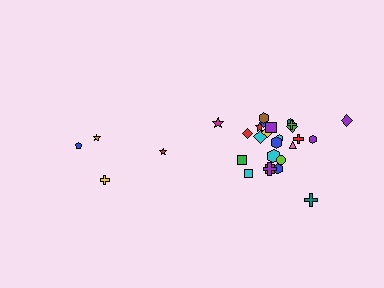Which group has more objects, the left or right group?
The right group.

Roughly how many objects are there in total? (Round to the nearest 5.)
Roughly 30 objects in total.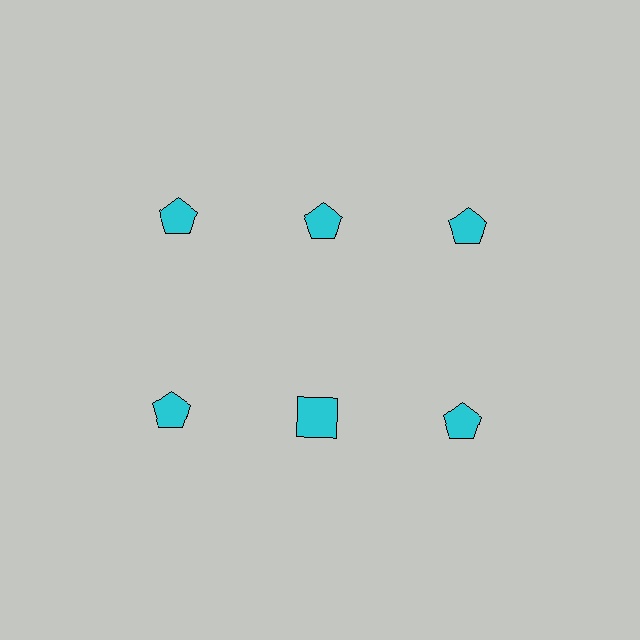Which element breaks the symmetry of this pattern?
The cyan square in the second row, second from left column breaks the symmetry. All other shapes are cyan pentagons.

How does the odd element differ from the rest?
It has a different shape: square instead of pentagon.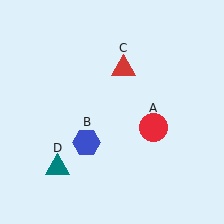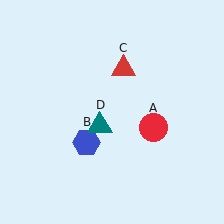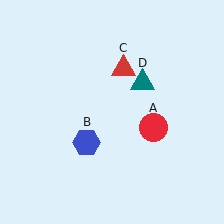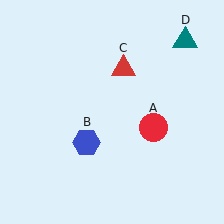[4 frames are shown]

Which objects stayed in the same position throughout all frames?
Red circle (object A) and blue hexagon (object B) and red triangle (object C) remained stationary.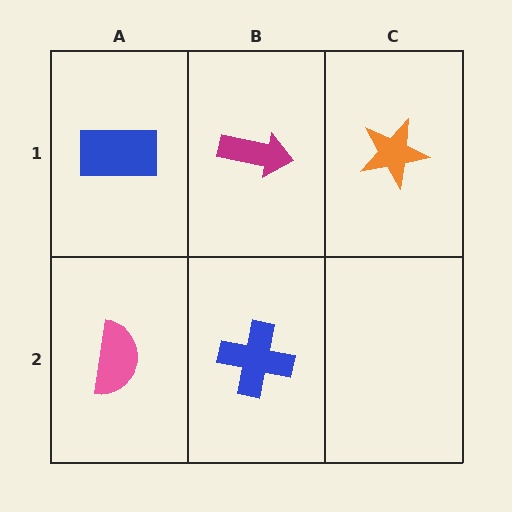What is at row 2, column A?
A pink semicircle.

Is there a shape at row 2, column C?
No, that cell is empty.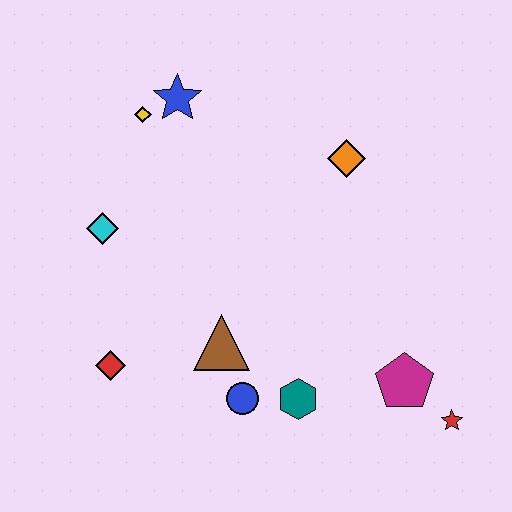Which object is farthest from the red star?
The yellow diamond is farthest from the red star.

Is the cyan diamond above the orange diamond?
No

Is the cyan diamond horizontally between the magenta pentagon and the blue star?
No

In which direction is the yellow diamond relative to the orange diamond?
The yellow diamond is to the left of the orange diamond.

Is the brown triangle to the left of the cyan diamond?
No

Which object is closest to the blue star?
The yellow diamond is closest to the blue star.